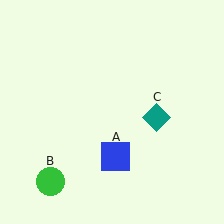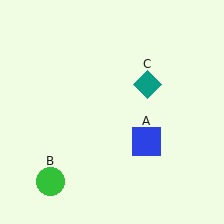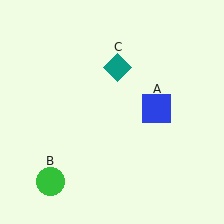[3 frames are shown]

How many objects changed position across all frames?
2 objects changed position: blue square (object A), teal diamond (object C).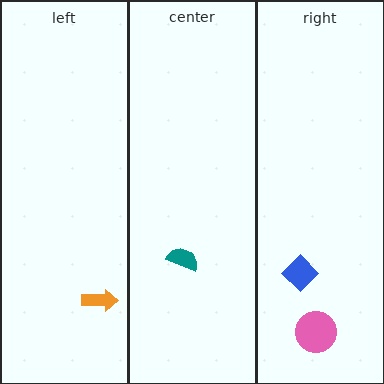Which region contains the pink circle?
The right region.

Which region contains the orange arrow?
The left region.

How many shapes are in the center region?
1.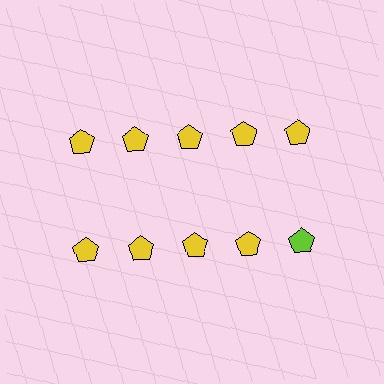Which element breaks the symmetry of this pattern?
The lime pentagon in the second row, rightmost column breaks the symmetry. All other shapes are yellow pentagons.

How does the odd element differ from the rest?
It has a different color: lime instead of yellow.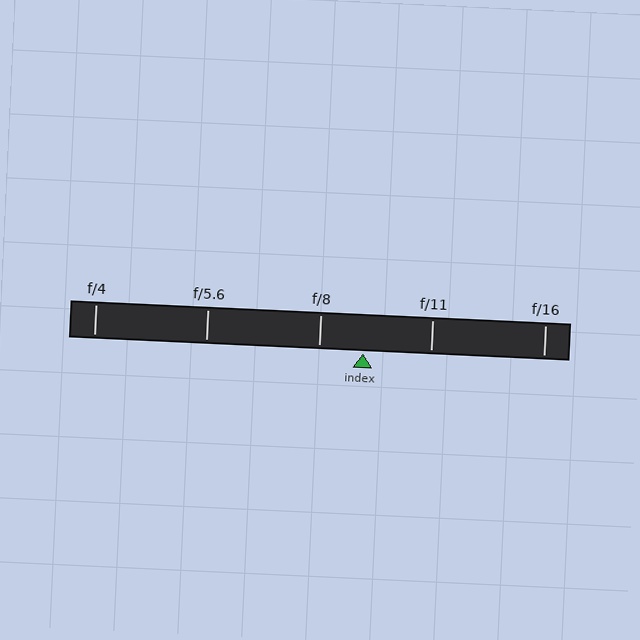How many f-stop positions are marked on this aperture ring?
There are 5 f-stop positions marked.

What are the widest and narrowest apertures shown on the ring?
The widest aperture shown is f/4 and the narrowest is f/16.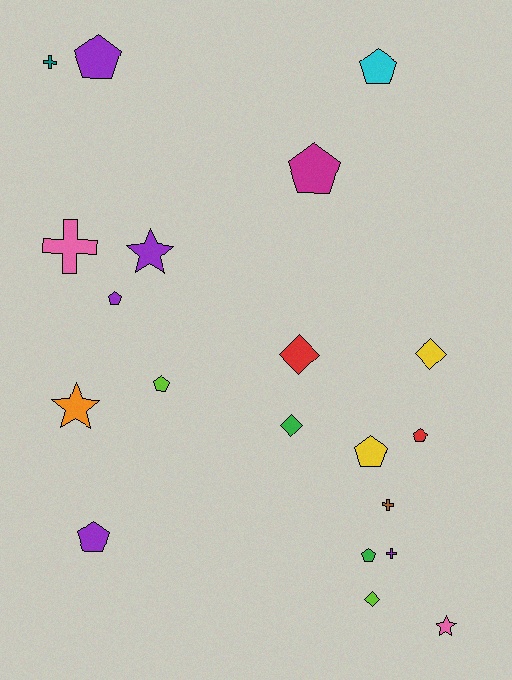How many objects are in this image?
There are 20 objects.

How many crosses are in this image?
There are 4 crosses.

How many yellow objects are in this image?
There are 2 yellow objects.